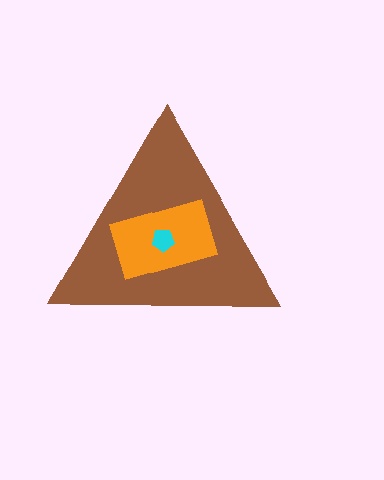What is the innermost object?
The cyan pentagon.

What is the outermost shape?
The brown triangle.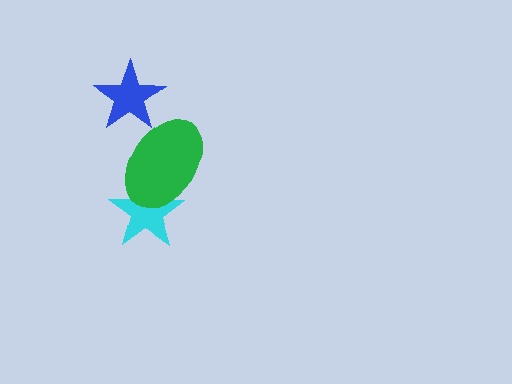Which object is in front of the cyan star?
The green ellipse is in front of the cyan star.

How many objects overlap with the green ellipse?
2 objects overlap with the green ellipse.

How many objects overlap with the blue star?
1 object overlaps with the blue star.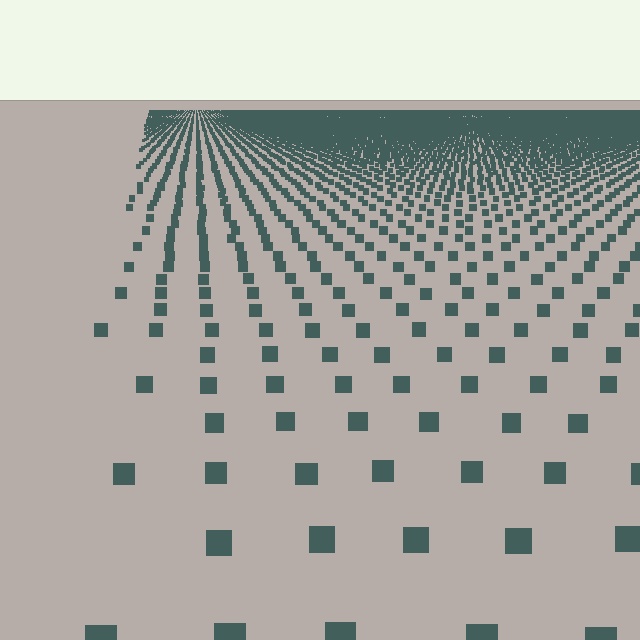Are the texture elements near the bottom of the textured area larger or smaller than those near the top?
Larger. Near the bottom, elements are closer to the viewer and appear at a bigger on-screen size.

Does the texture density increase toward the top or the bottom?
Density increases toward the top.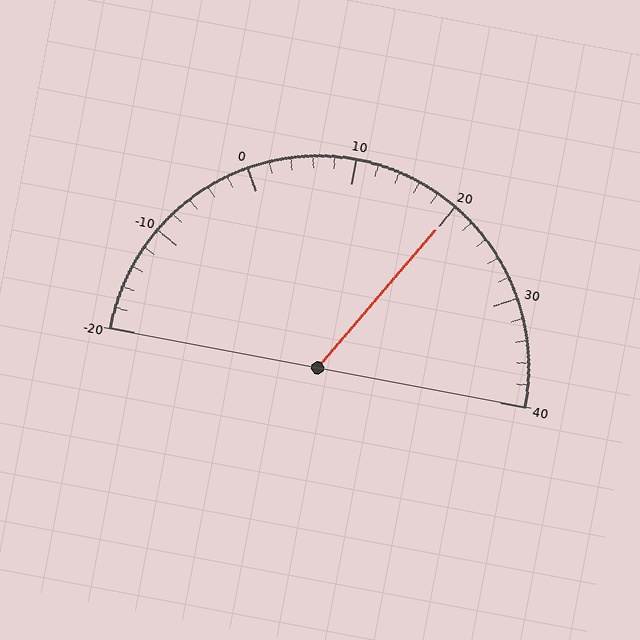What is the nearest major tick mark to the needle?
The nearest major tick mark is 20.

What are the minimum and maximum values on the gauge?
The gauge ranges from -20 to 40.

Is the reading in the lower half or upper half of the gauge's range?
The reading is in the upper half of the range (-20 to 40).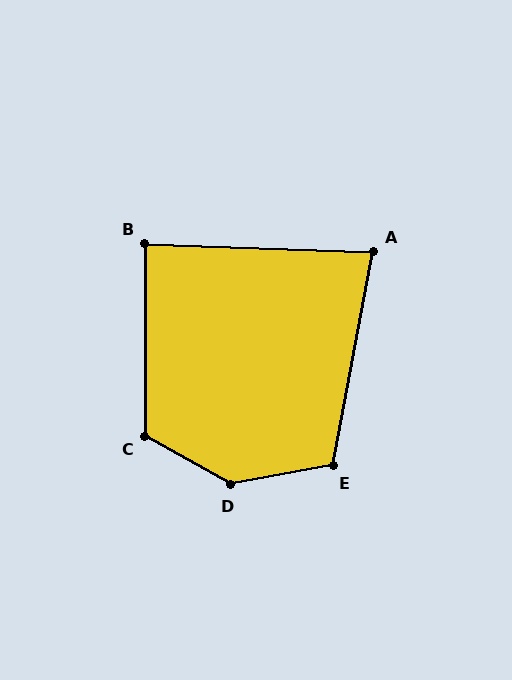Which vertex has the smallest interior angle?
A, at approximately 81 degrees.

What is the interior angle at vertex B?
Approximately 88 degrees (approximately right).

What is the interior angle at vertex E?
Approximately 112 degrees (obtuse).